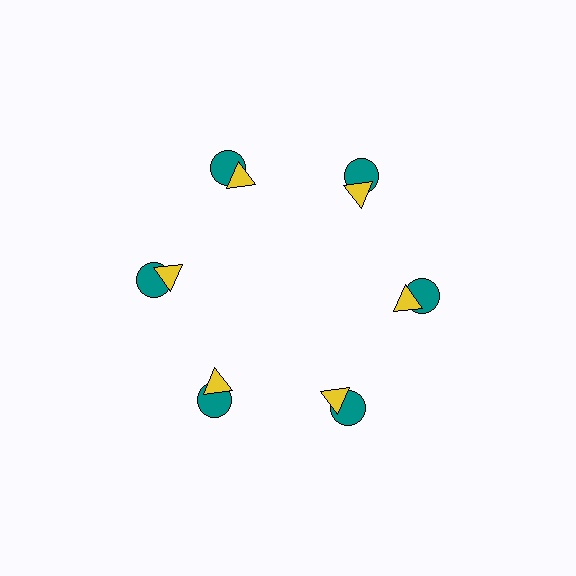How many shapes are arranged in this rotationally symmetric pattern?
There are 12 shapes, arranged in 6 groups of 2.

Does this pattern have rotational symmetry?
Yes, this pattern has 6-fold rotational symmetry. It looks the same after rotating 60 degrees around the center.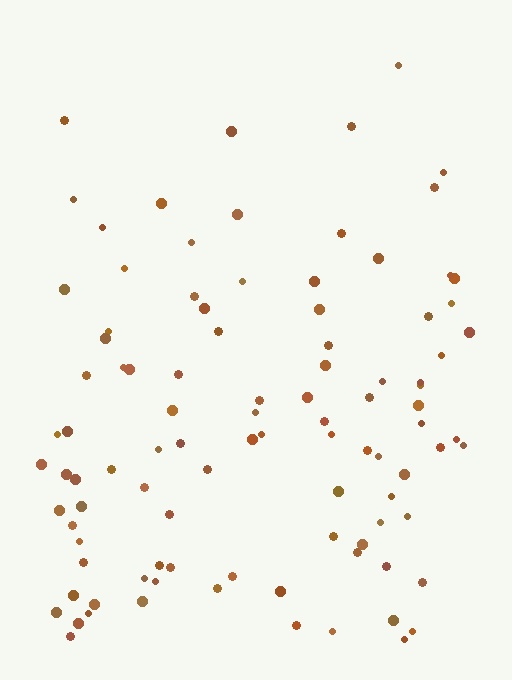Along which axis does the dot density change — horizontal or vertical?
Vertical.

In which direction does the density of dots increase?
From top to bottom, with the bottom side densest.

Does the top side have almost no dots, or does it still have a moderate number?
Still a moderate number, just noticeably fewer than the bottom.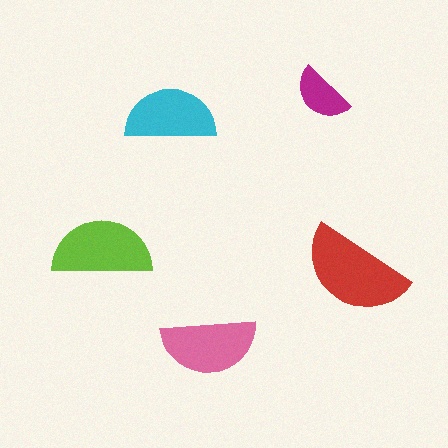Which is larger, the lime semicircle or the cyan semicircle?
The lime one.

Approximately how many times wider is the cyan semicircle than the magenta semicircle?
About 1.5 times wider.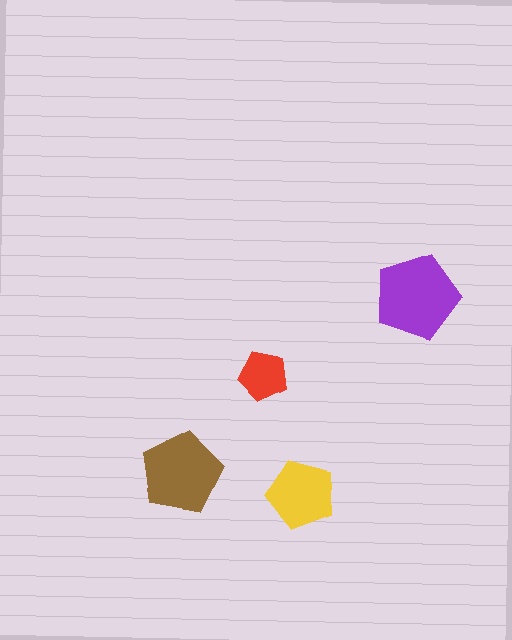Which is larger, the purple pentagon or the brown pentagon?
The purple one.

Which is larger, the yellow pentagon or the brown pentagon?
The brown one.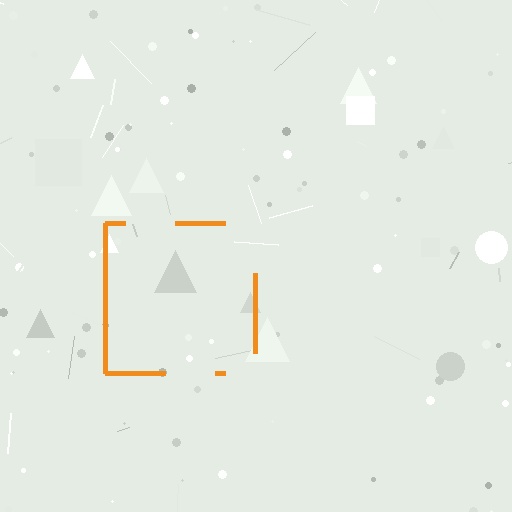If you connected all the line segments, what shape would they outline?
They would outline a square.